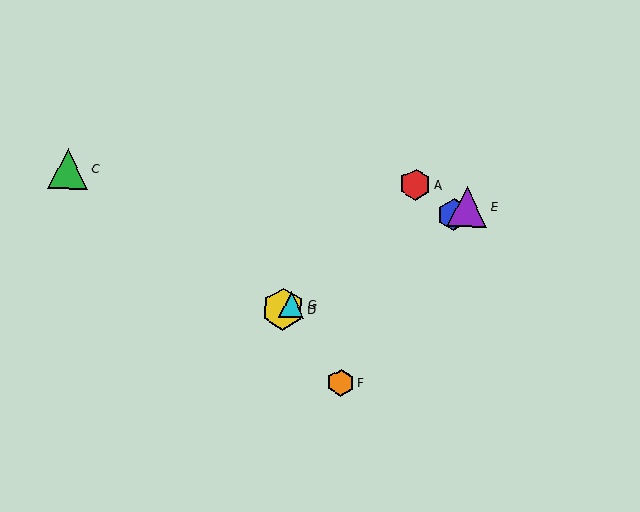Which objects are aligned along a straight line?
Objects B, D, E, G are aligned along a straight line.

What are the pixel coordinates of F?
Object F is at (340, 383).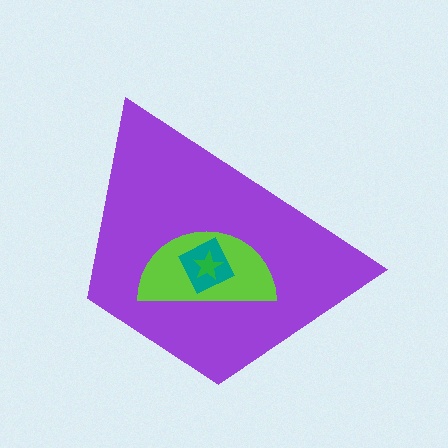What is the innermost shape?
The green star.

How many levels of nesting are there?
4.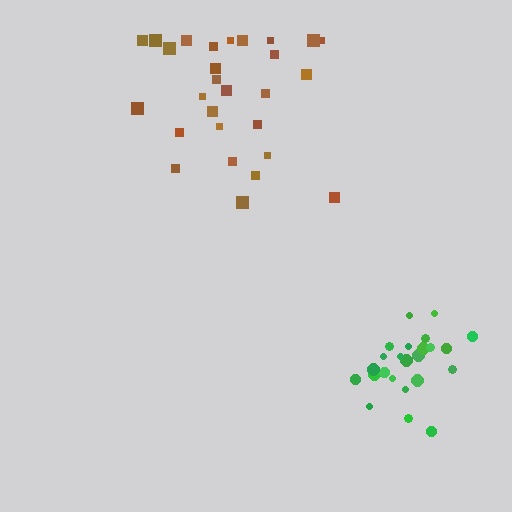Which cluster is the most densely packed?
Green.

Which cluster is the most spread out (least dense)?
Brown.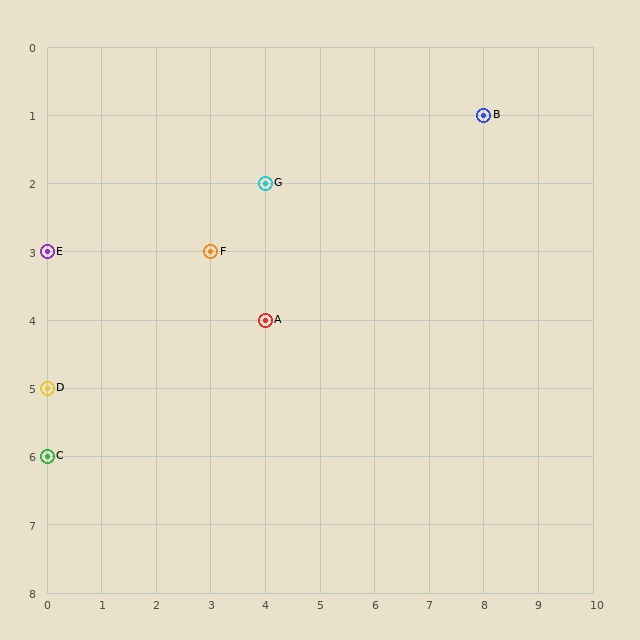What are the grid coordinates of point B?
Point B is at grid coordinates (8, 1).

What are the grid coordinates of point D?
Point D is at grid coordinates (0, 5).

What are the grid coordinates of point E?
Point E is at grid coordinates (0, 3).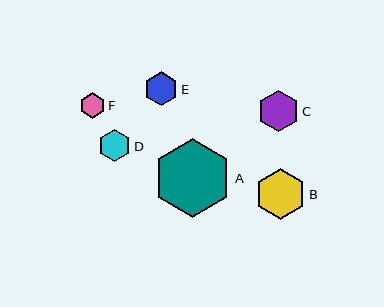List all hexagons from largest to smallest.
From largest to smallest: A, B, C, E, D, F.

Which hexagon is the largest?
Hexagon A is the largest with a size of approximately 79 pixels.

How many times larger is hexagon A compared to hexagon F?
Hexagon A is approximately 3.1 times the size of hexagon F.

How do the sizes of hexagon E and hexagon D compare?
Hexagon E and hexagon D are approximately the same size.